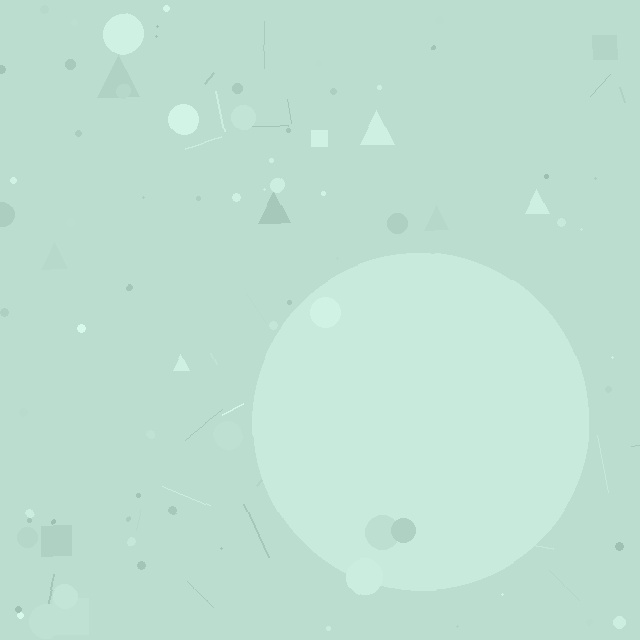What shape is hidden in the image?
A circle is hidden in the image.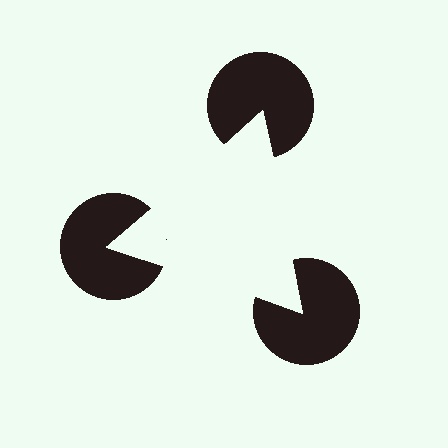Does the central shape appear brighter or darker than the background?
It typically appears slightly brighter than the background, even though no actual brightness change is drawn.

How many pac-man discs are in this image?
There are 3 — one at each vertex of the illusory triangle.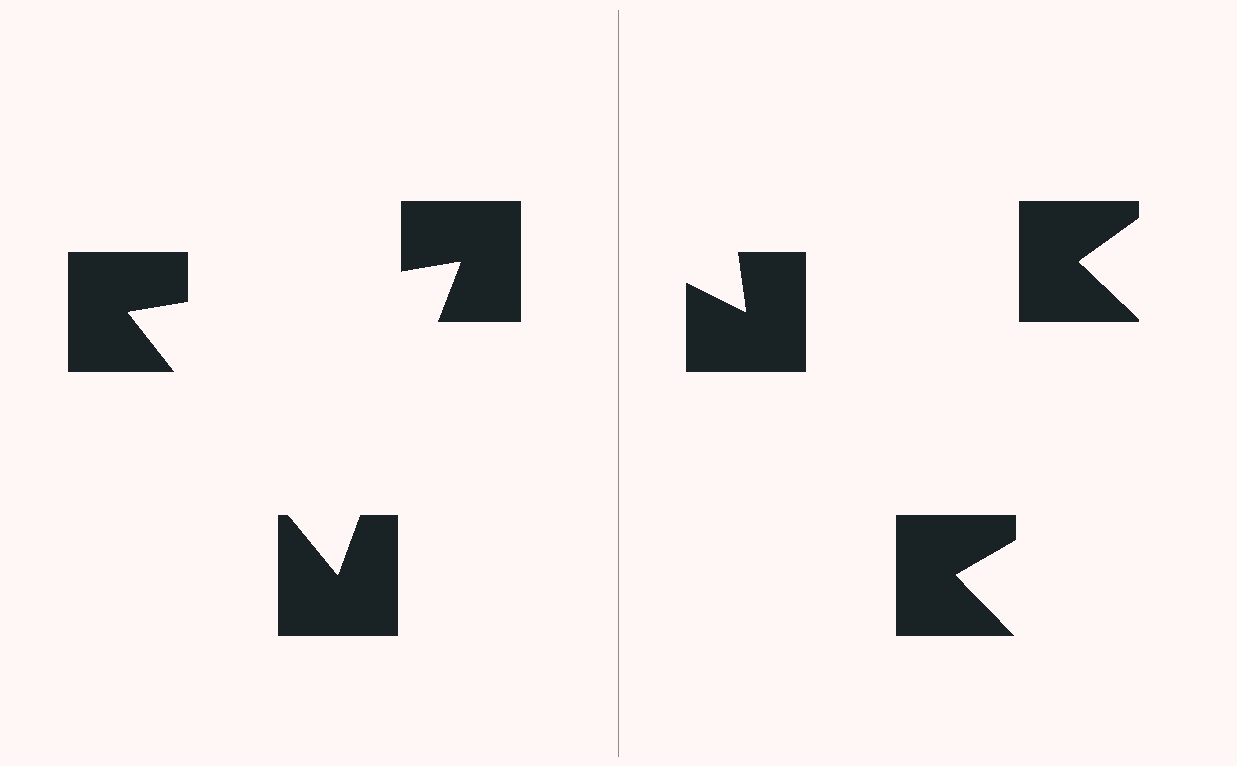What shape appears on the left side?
An illusory triangle.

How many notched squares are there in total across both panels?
6 — 3 on each side.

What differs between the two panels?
The notched squares are positioned identically on both sides; only the wedge orientations differ. On the left they align to a triangle; on the right they are misaligned.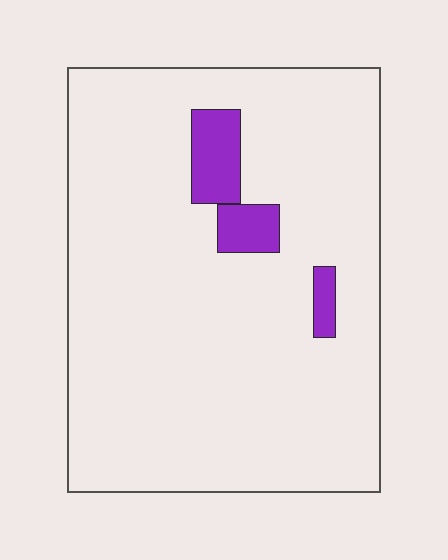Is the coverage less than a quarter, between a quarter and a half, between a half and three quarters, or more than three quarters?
Less than a quarter.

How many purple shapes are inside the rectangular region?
3.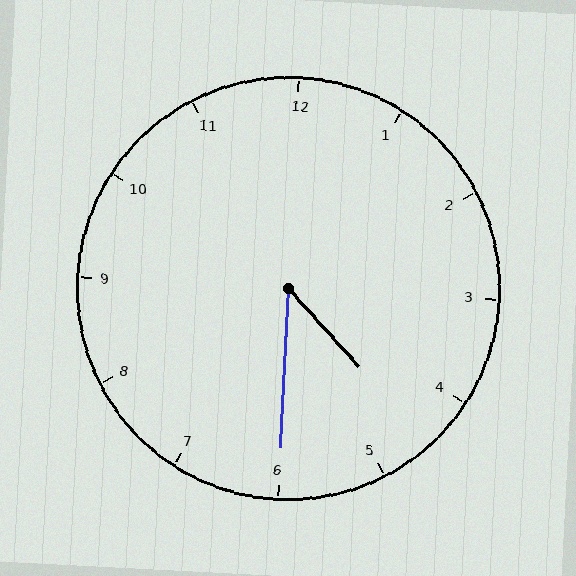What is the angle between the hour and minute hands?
Approximately 45 degrees.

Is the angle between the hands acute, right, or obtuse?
It is acute.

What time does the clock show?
4:30.